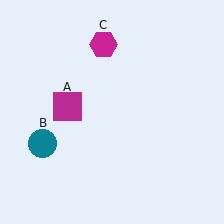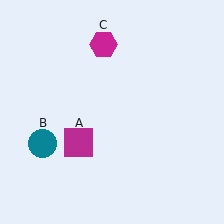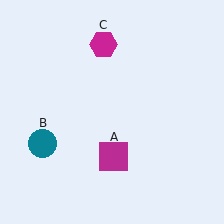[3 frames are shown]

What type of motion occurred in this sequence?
The magenta square (object A) rotated counterclockwise around the center of the scene.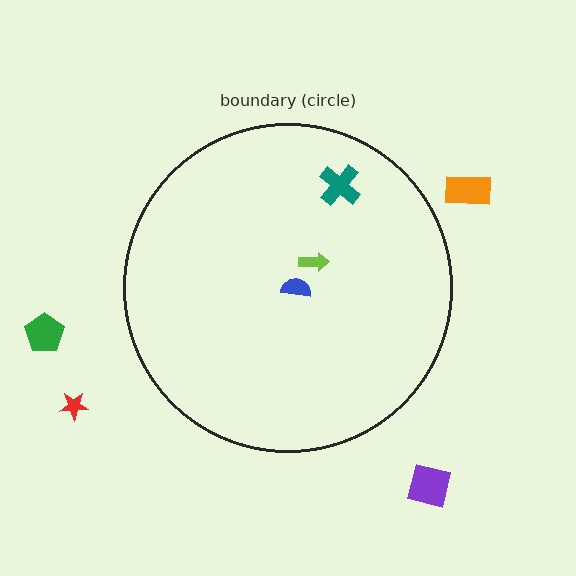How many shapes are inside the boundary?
3 inside, 4 outside.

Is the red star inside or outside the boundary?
Outside.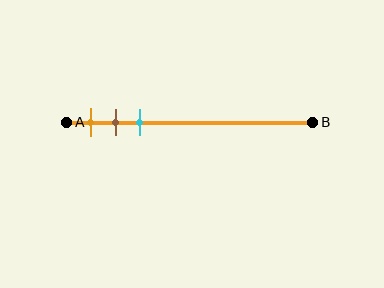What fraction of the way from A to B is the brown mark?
The brown mark is approximately 20% (0.2) of the way from A to B.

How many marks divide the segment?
There are 3 marks dividing the segment.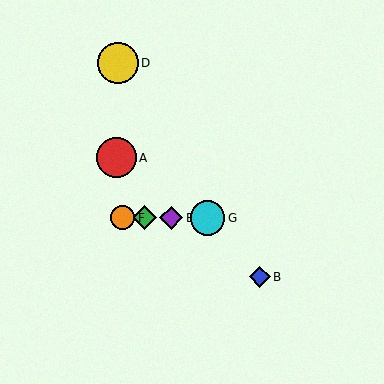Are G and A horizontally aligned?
No, G is at y≈218 and A is at y≈158.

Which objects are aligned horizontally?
Objects C, E, F, G are aligned horizontally.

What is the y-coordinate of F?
Object F is at y≈218.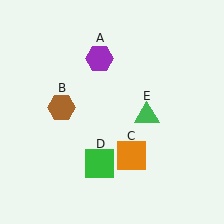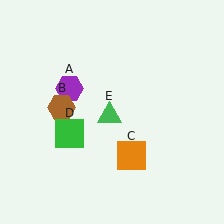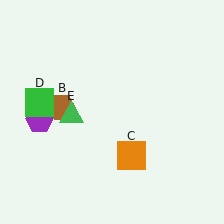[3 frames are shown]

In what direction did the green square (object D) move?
The green square (object D) moved up and to the left.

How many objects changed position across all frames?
3 objects changed position: purple hexagon (object A), green square (object D), green triangle (object E).